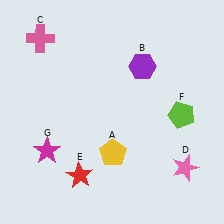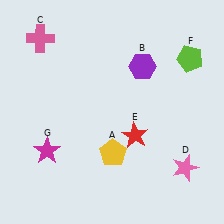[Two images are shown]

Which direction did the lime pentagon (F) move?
The lime pentagon (F) moved up.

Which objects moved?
The objects that moved are: the red star (E), the lime pentagon (F).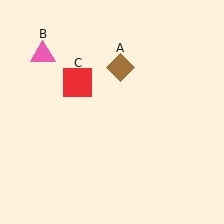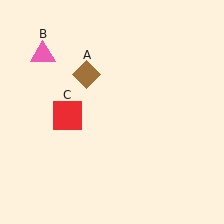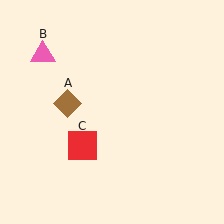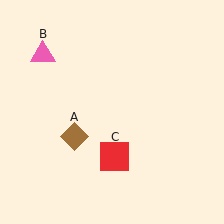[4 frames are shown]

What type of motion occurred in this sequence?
The brown diamond (object A), red square (object C) rotated counterclockwise around the center of the scene.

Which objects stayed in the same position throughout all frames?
Pink triangle (object B) remained stationary.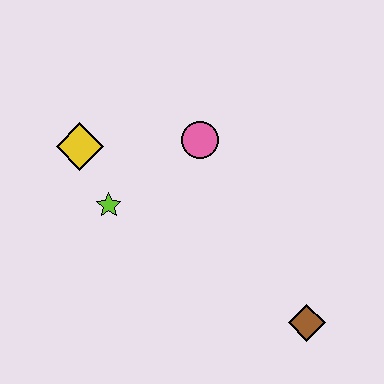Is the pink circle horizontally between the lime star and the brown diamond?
Yes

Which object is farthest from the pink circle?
The brown diamond is farthest from the pink circle.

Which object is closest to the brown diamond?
The pink circle is closest to the brown diamond.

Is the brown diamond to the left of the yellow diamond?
No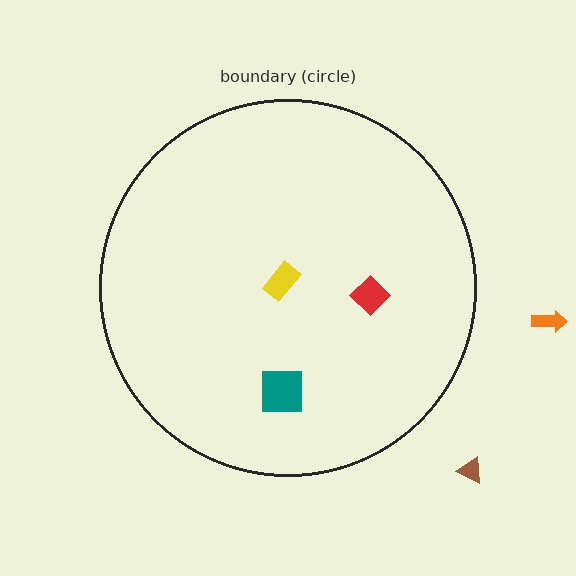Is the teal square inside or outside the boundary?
Inside.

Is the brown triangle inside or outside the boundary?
Outside.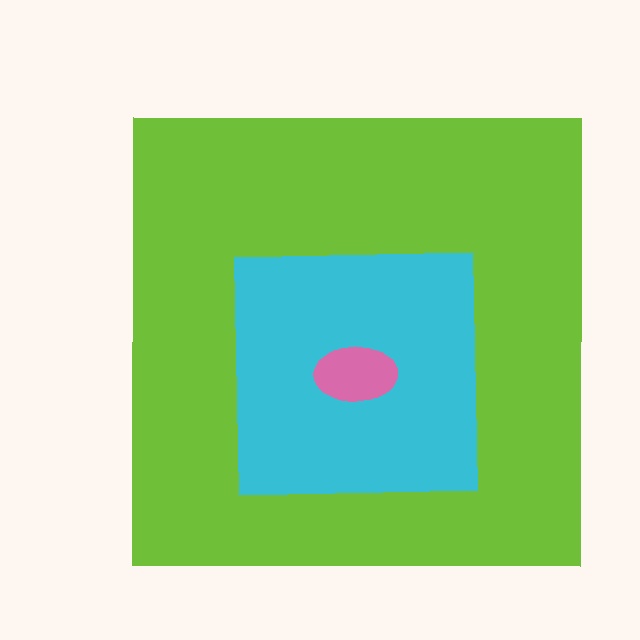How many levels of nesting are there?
3.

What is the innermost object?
The pink ellipse.